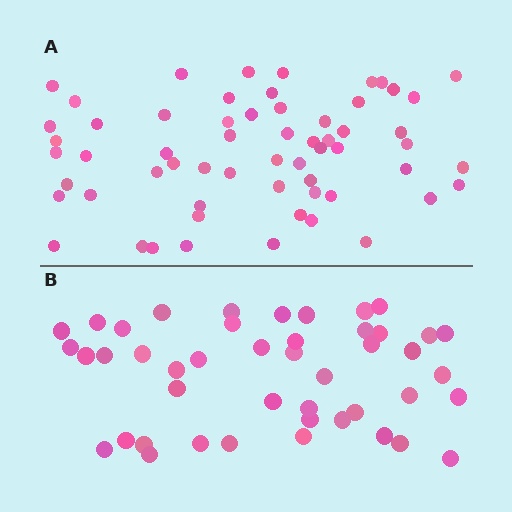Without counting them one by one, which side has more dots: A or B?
Region A (the top region) has more dots.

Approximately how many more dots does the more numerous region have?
Region A has approximately 15 more dots than region B.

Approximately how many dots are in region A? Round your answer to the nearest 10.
About 60 dots.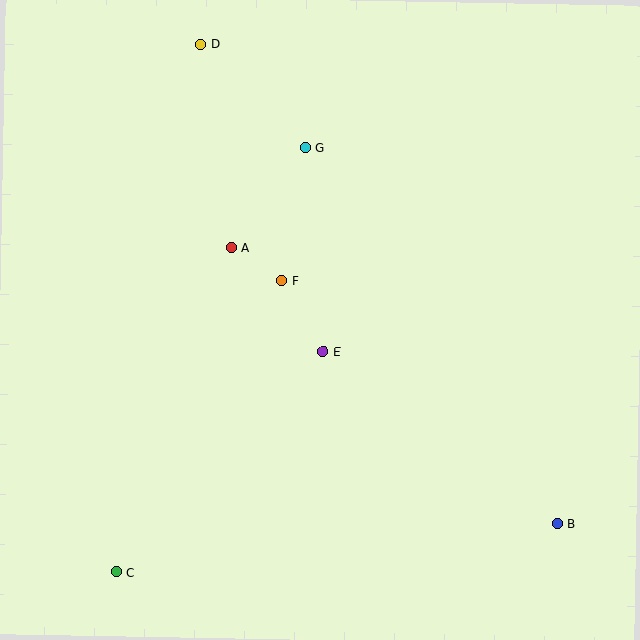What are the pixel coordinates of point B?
Point B is at (558, 523).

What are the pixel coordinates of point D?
Point D is at (201, 44).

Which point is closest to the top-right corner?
Point G is closest to the top-right corner.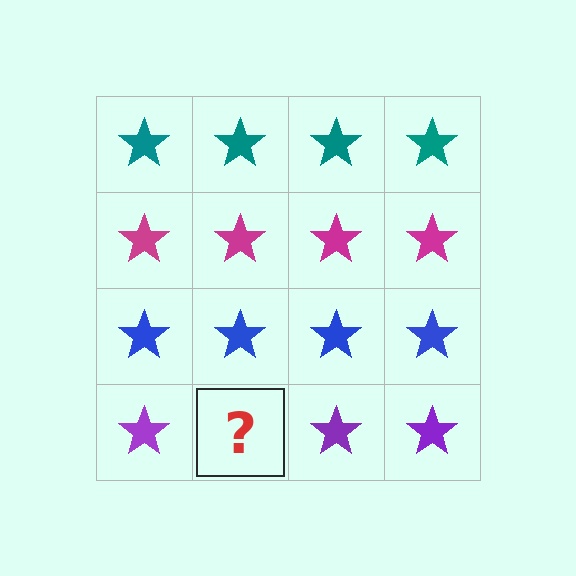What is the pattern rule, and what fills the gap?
The rule is that each row has a consistent color. The gap should be filled with a purple star.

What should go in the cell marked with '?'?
The missing cell should contain a purple star.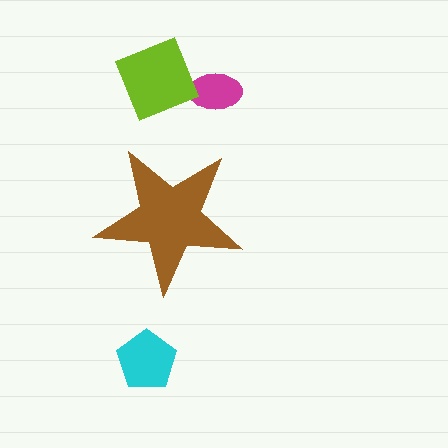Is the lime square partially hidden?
No, the lime square is fully visible.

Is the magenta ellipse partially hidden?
No, the magenta ellipse is fully visible.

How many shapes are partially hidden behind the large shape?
0 shapes are partially hidden.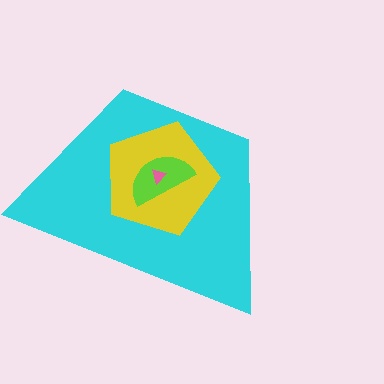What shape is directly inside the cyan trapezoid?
The yellow pentagon.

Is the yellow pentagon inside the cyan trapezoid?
Yes.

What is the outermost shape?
The cyan trapezoid.